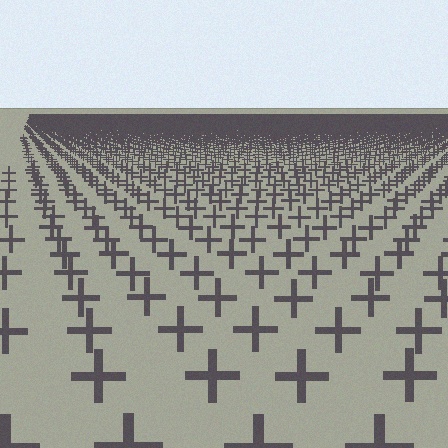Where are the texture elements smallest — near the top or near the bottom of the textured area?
Near the top.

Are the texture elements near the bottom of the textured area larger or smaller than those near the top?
Larger. Near the bottom, elements are closer to the viewer and appear at a bigger on-screen size.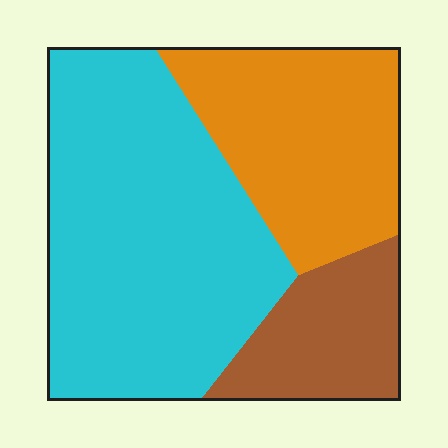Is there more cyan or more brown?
Cyan.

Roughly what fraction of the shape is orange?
Orange covers roughly 30% of the shape.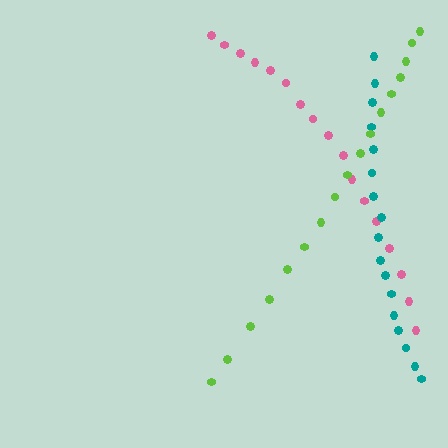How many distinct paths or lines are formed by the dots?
There are 3 distinct paths.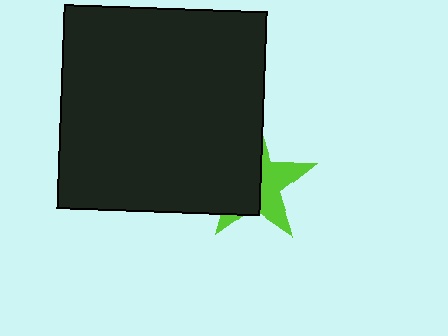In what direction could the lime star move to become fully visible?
The lime star could move right. That would shift it out from behind the black square entirely.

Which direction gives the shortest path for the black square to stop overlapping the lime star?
Moving left gives the shortest separation.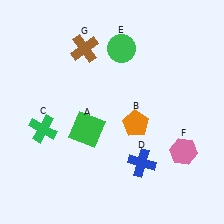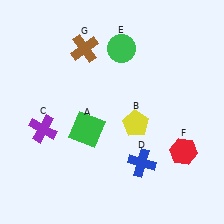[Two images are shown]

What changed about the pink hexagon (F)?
In Image 1, F is pink. In Image 2, it changed to red.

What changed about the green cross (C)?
In Image 1, C is green. In Image 2, it changed to purple.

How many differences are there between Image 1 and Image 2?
There are 3 differences between the two images.